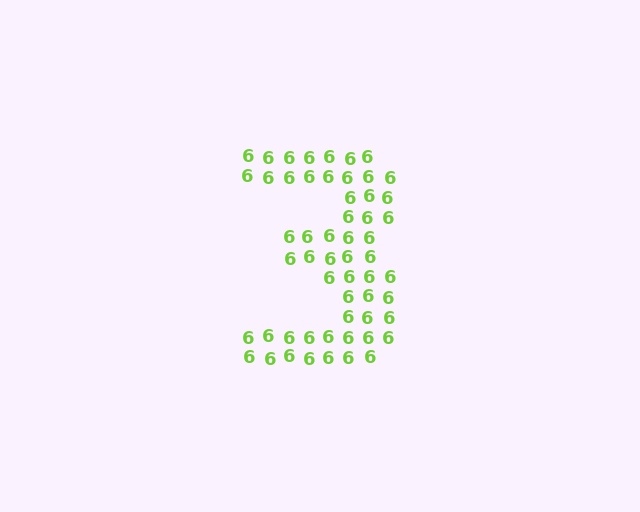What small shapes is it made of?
It is made of small digit 6's.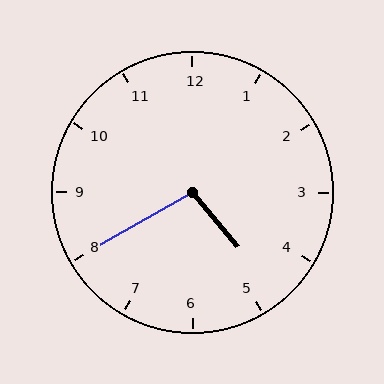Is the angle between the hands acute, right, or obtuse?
It is obtuse.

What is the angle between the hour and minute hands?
Approximately 100 degrees.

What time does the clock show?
4:40.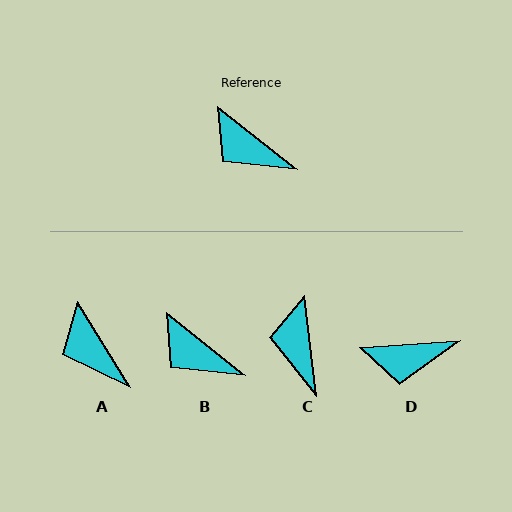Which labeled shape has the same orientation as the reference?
B.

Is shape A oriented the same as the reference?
No, it is off by about 20 degrees.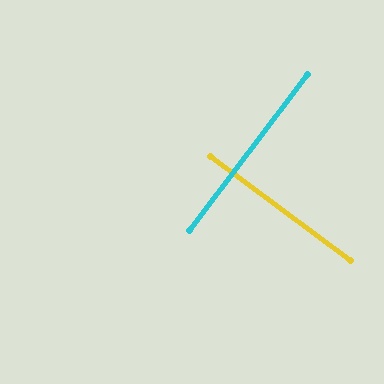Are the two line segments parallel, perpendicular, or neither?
Perpendicular — they meet at approximately 90°.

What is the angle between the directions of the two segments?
Approximately 90 degrees.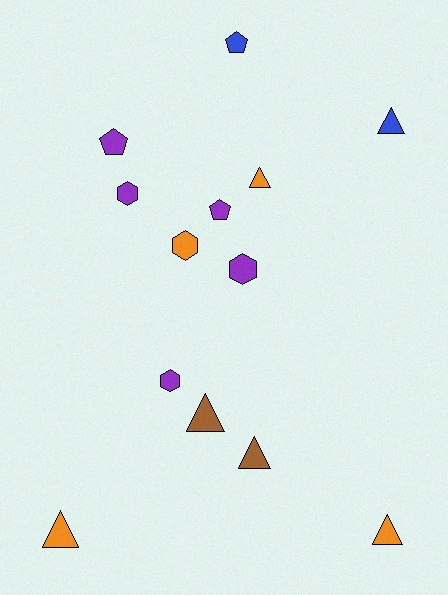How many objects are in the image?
There are 13 objects.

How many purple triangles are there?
There are no purple triangles.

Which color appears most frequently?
Purple, with 5 objects.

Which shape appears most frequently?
Triangle, with 6 objects.